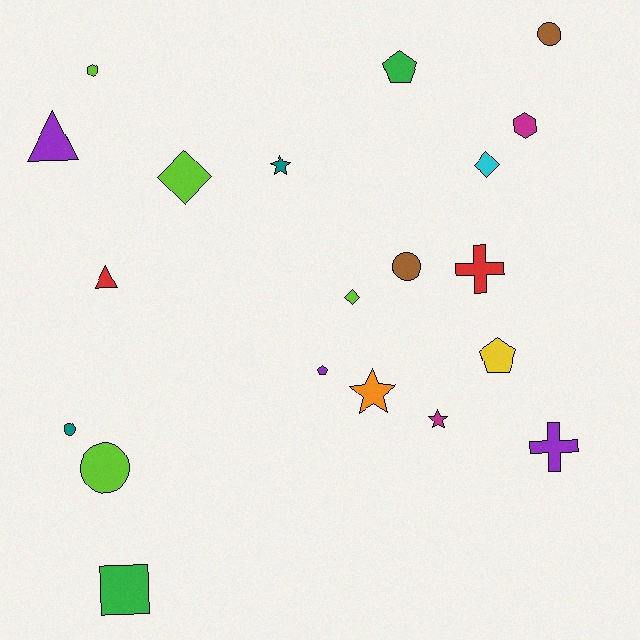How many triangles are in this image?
There are 2 triangles.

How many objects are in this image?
There are 20 objects.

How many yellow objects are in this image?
There is 1 yellow object.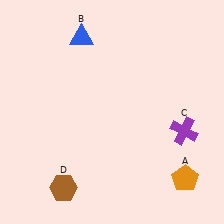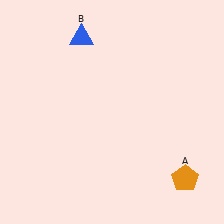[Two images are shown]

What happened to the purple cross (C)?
The purple cross (C) was removed in Image 2. It was in the bottom-right area of Image 1.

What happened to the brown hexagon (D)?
The brown hexagon (D) was removed in Image 2. It was in the bottom-left area of Image 1.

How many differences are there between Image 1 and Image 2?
There are 2 differences between the two images.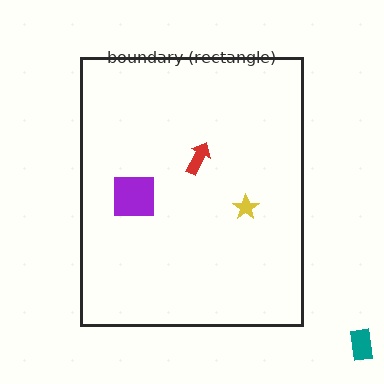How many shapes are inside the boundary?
3 inside, 1 outside.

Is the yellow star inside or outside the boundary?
Inside.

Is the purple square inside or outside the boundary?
Inside.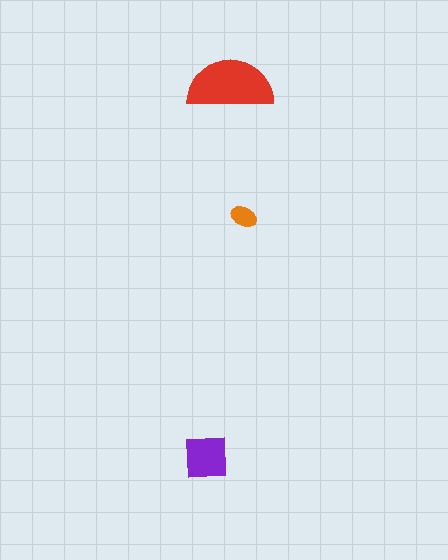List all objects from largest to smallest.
The red semicircle, the purple square, the orange ellipse.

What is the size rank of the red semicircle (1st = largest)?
1st.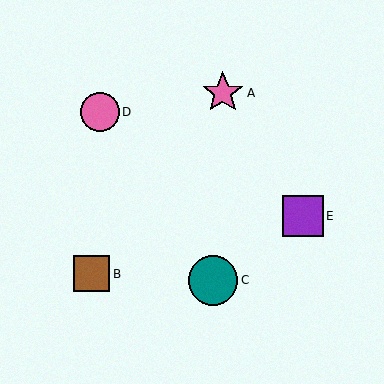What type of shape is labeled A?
Shape A is a pink star.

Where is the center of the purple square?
The center of the purple square is at (303, 216).